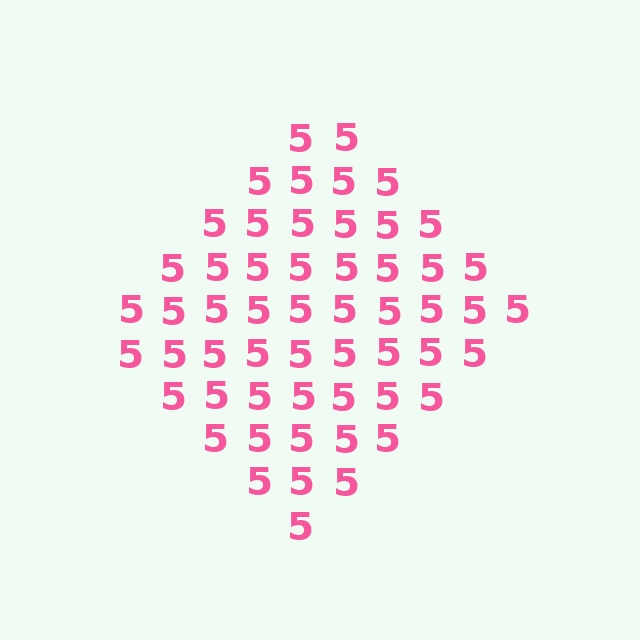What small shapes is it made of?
It is made of small digit 5's.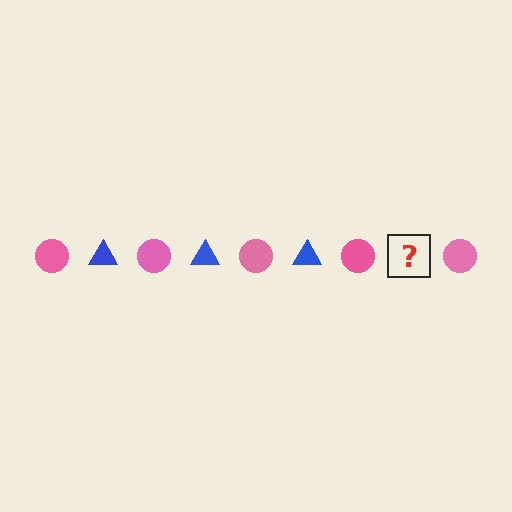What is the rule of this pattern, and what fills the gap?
The rule is that the pattern alternates between pink circle and blue triangle. The gap should be filled with a blue triangle.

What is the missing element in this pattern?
The missing element is a blue triangle.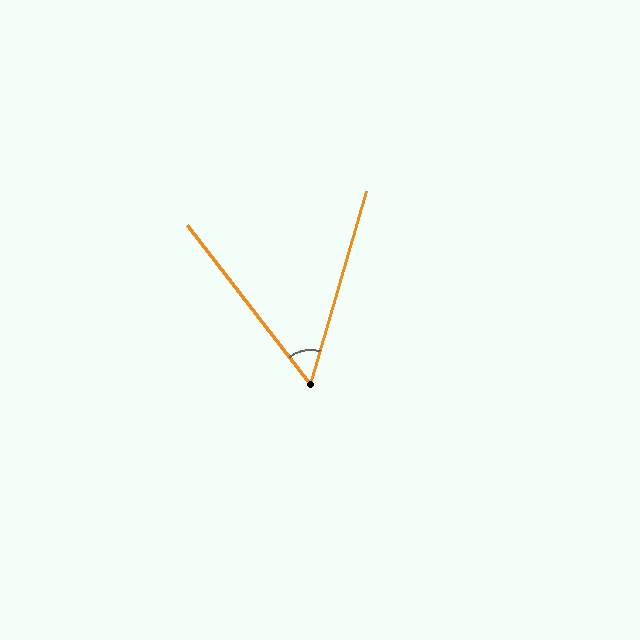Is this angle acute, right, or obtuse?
It is acute.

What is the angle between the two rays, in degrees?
Approximately 54 degrees.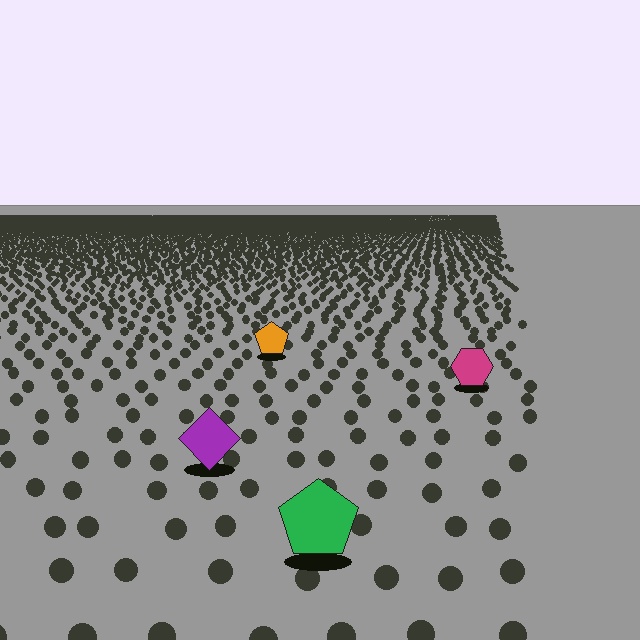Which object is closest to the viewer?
The green pentagon is closest. The texture marks near it are larger and more spread out.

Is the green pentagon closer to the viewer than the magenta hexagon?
Yes. The green pentagon is closer — you can tell from the texture gradient: the ground texture is coarser near it.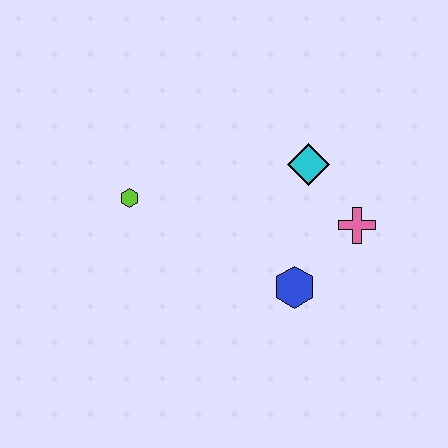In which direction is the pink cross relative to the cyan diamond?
The pink cross is below the cyan diamond.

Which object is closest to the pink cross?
The cyan diamond is closest to the pink cross.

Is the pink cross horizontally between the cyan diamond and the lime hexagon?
No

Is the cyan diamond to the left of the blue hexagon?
No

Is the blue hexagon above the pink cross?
No